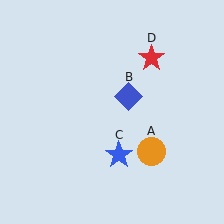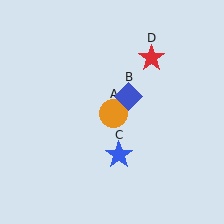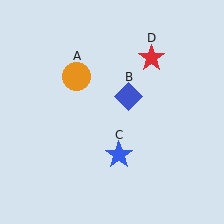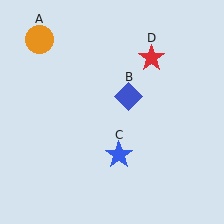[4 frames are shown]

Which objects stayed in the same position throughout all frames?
Blue diamond (object B) and blue star (object C) and red star (object D) remained stationary.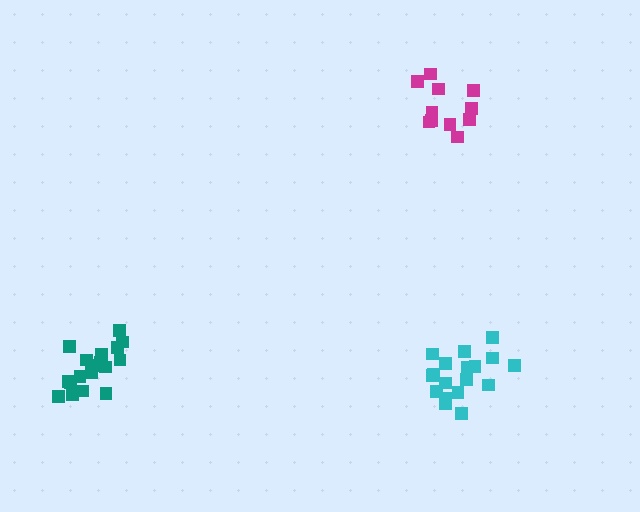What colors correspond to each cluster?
The clusters are colored: cyan, teal, magenta.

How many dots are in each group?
Group 1: 18 dots, Group 2: 18 dots, Group 3: 13 dots (49 total).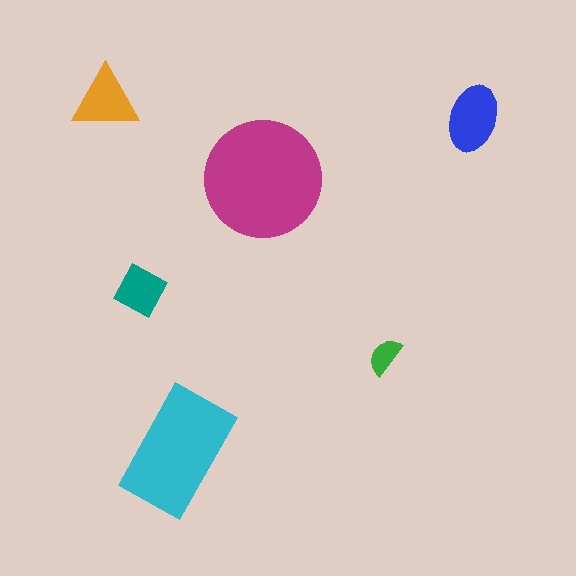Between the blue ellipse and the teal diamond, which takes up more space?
The blue ellipse.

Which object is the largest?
The magenta circle.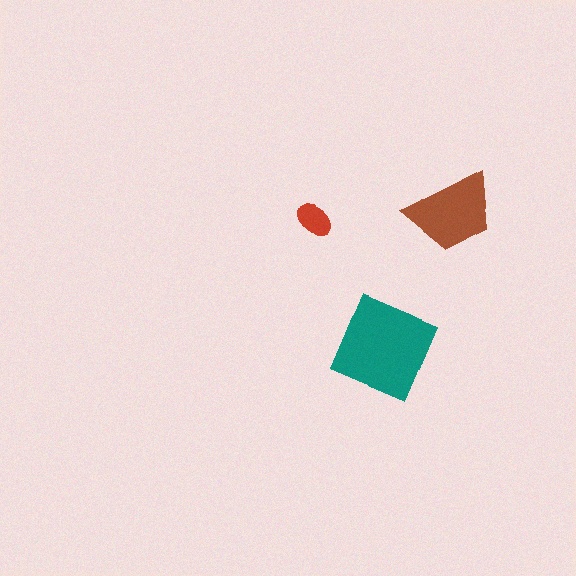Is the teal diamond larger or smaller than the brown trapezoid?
Larger.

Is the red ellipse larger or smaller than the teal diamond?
Smaller.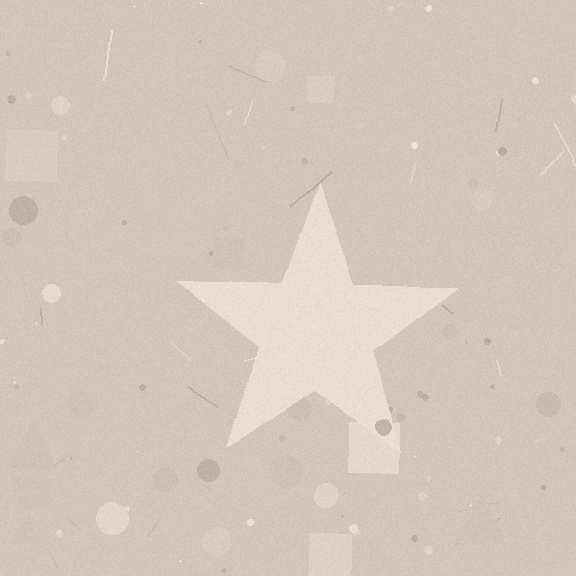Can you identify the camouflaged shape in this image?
The camouflaged shape is a star.